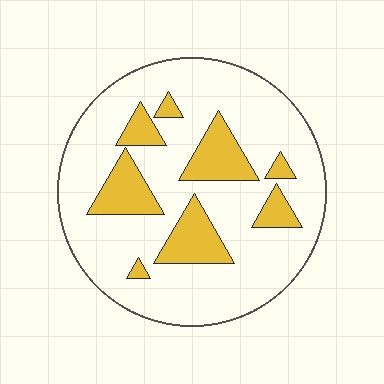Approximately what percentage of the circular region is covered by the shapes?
Approximately 20%.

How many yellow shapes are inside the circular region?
8.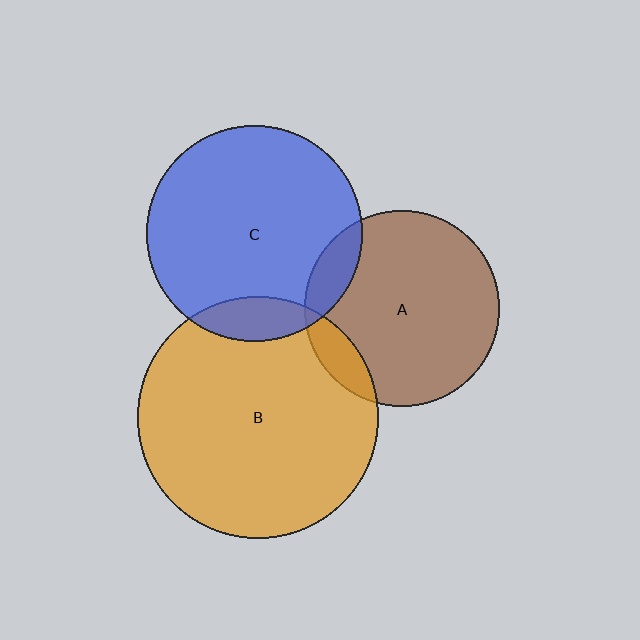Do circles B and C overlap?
Yes.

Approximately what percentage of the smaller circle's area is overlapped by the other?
Approximately 10%.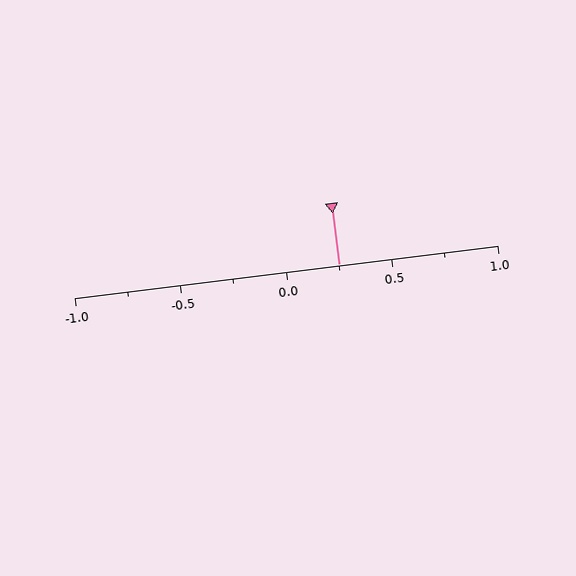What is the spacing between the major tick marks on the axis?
The major ticks are spaced 0.5 apart.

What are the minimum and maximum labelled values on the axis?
The axis runs from -1.0 to 1.0.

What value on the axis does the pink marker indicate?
The marker indicates approximately 0.25.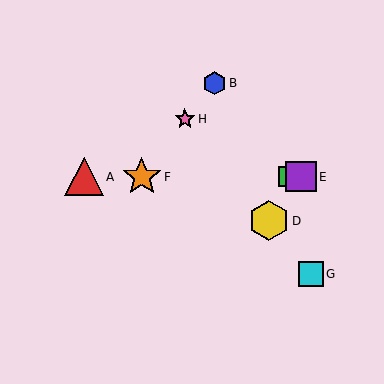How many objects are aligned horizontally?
4 objects (A, C, E, F) are aligned horizontally.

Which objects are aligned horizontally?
Objects A, C, E, F are aligned horizontally.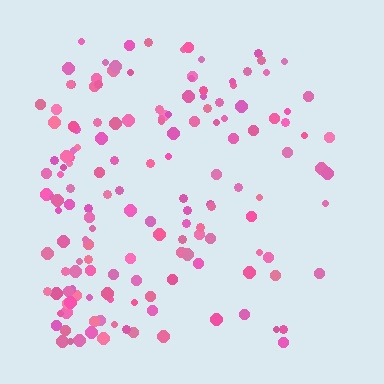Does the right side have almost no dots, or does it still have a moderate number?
Still a moderate number, just noticeably fewer than the left.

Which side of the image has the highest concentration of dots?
The left.